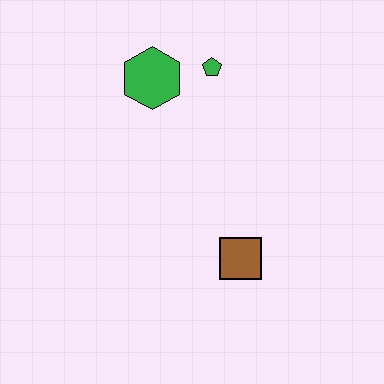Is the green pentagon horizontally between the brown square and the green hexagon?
Yes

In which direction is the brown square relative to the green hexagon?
The brown square is below the green hexagon.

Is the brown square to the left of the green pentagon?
No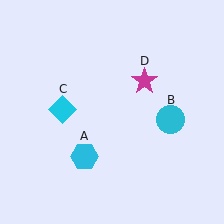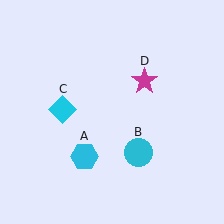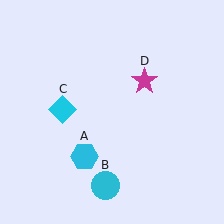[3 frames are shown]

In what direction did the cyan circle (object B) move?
The cyan circle (object B) moved down and to the left.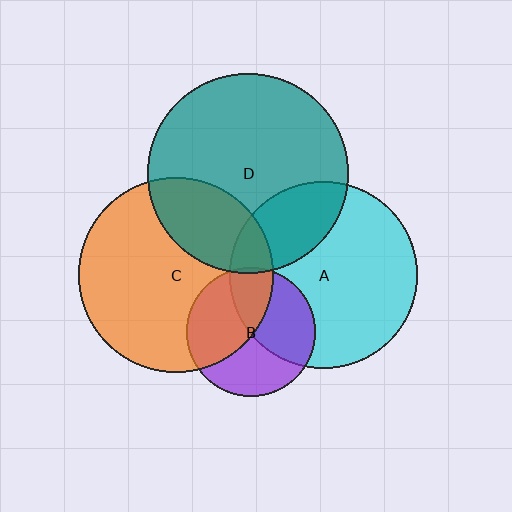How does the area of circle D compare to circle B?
Approximately 2.4 times.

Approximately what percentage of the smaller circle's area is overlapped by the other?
Approximately 45%.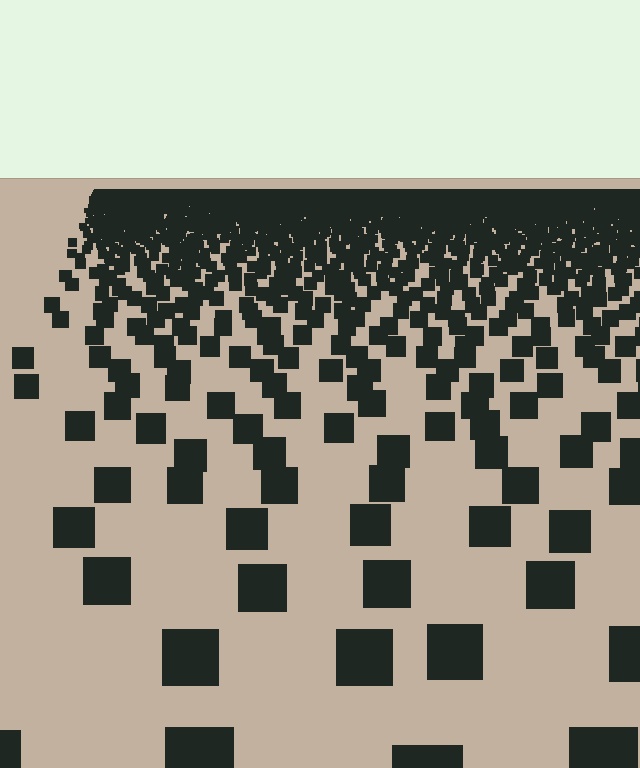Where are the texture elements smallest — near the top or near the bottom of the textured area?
Near the top.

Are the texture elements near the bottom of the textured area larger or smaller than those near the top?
Larger. Near the bottom, elements are closer to the viewer and appear at a bigger on-screen size.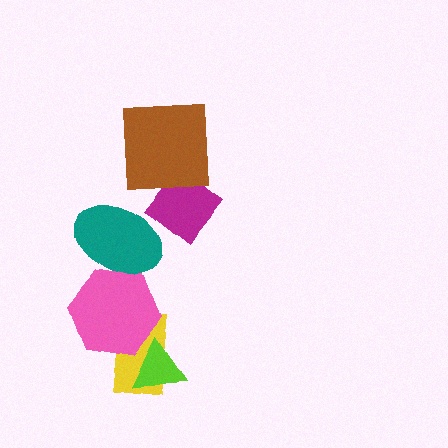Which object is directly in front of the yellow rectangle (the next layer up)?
The lime triangle is directly in front of the yellow rectangle.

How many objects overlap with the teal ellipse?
1 object overlaps with the teal ellipse.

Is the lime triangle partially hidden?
No, no other shape covers it.